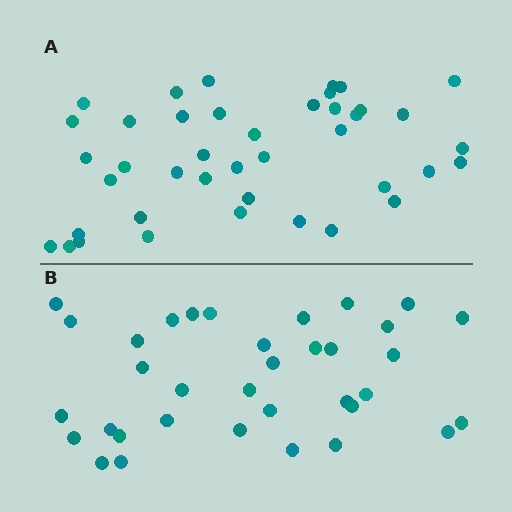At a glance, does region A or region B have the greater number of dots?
Region A (the top region) has more dots.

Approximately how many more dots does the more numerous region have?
Region A has about 6 more dots than region B.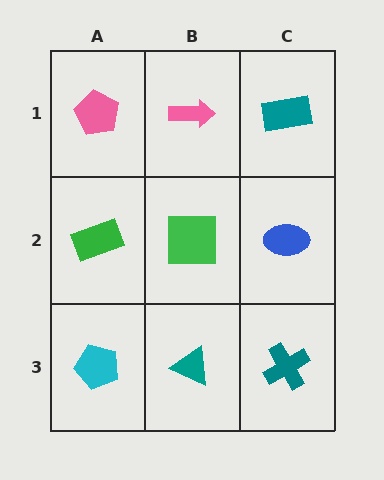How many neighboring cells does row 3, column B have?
3.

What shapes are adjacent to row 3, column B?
A green square (row 2, column B), a cyan pentagon (row 3, column A), a teal cross (row 3, column C).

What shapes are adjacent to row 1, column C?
A blue ellipse (row 2, column C), a pink arrow (row 1, column B).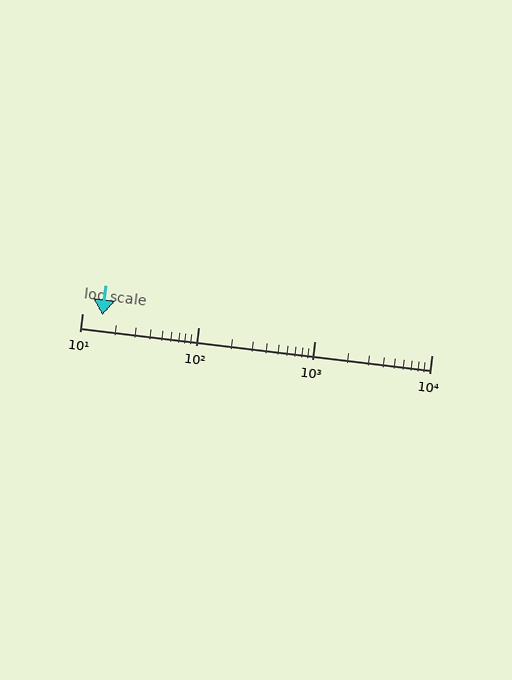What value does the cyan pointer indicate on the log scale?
The pointer indicates approximately 15.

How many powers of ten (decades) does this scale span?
The scale spans 3 decades, from 10 to 10000.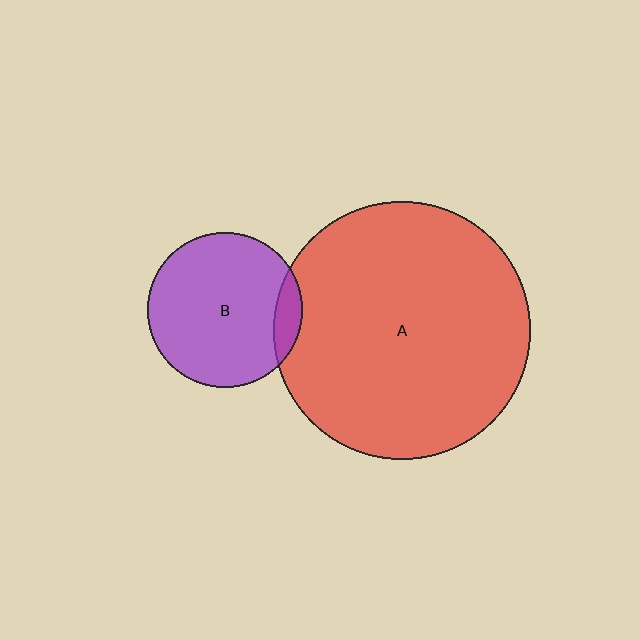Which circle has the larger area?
Circle A (red).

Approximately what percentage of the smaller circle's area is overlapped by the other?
Approximately 10%.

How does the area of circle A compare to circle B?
Approximately 2.7 times.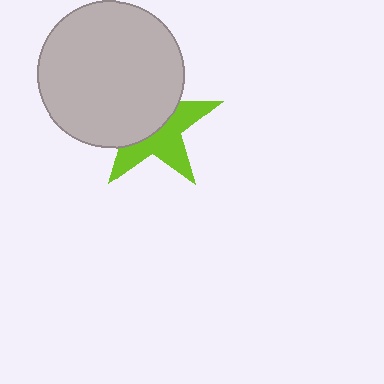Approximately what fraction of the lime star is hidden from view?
Roughly 52% of the lime star is hidden behind the light gray circle.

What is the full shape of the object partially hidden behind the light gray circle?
The partially hidden object is a lime star.